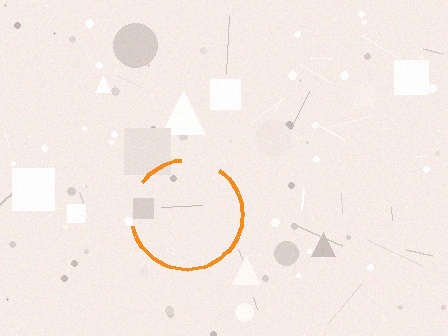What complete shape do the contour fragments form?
The contour fragments form a circle.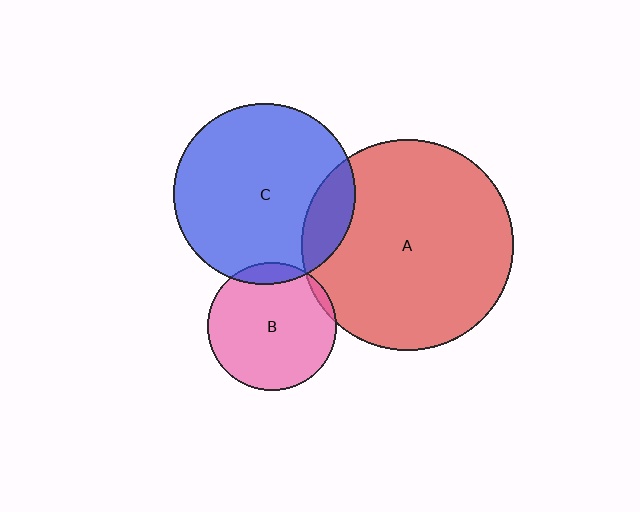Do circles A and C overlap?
Yes.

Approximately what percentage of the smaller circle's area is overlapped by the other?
Approximately 15%.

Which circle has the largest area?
Circle A (red).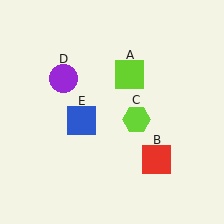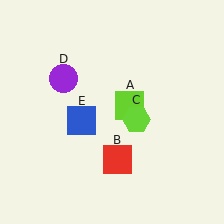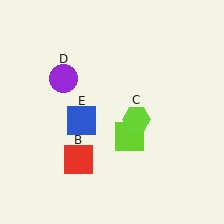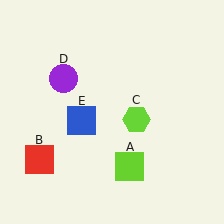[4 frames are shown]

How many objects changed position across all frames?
2 objects changed position: lime square (object A), red square (object B).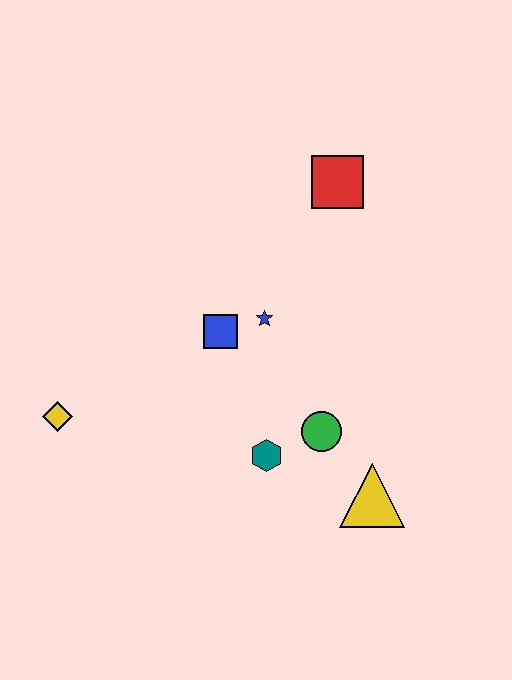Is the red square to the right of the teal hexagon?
Yes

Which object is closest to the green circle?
The teal hexagon is closest to the green circle.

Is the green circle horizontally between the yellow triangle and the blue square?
Yes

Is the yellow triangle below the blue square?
Yes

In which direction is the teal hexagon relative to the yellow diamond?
The teal hexagon is to the right of the yellow diamond.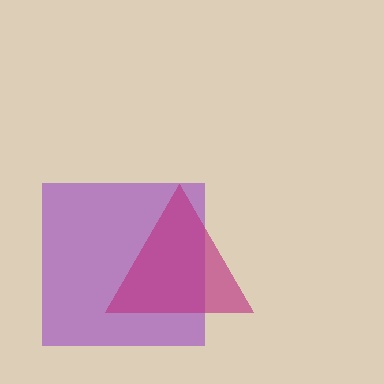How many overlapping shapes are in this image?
There are 2 overlapping shapes in the image.